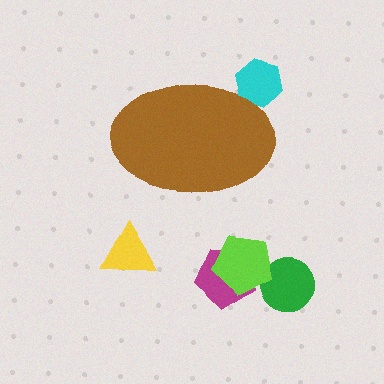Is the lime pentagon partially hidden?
No, the lime pentagon is fully visible.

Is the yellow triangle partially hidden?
No, the yellow triangle is fully visible.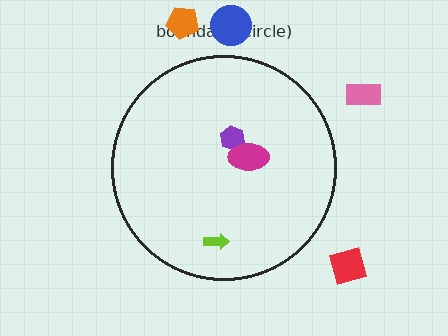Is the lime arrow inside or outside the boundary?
Inside.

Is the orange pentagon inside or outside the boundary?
Outside.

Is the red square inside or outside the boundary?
Outside.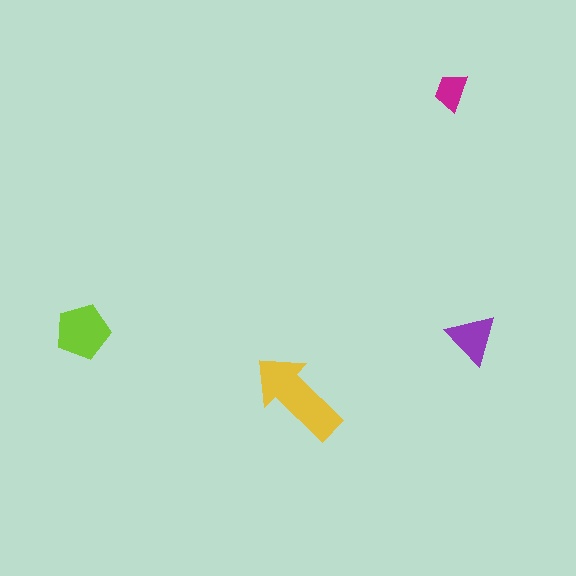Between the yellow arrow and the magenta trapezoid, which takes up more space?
The yellow arrow.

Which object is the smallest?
The magenta trapezoid.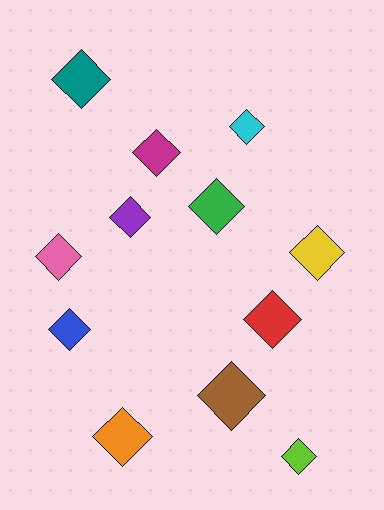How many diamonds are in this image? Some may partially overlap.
There are 12 diamonds.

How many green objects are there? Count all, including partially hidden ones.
There is 1 green object.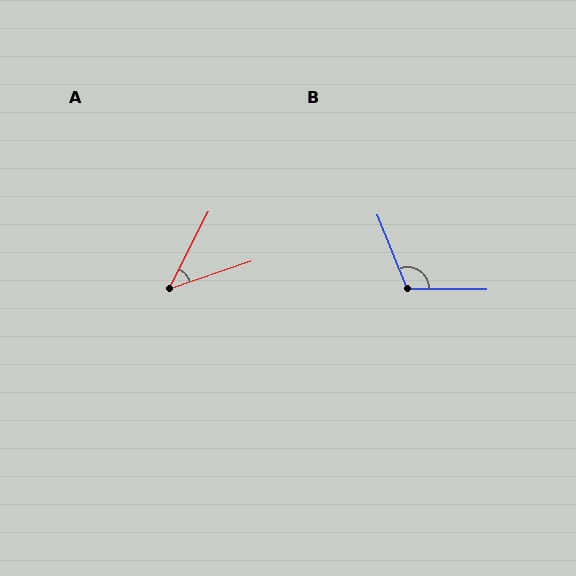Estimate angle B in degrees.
Approximately 112 degrees.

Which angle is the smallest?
A, at approximately 44 degrees.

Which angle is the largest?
B, at approximately 112 degrees.